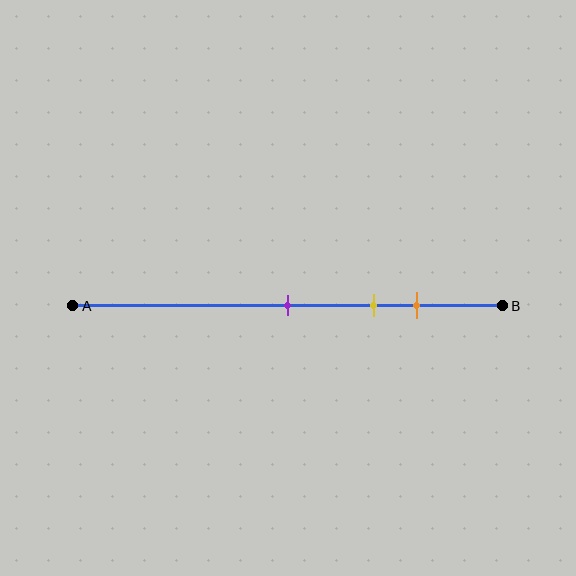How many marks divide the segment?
There are 3 marks dividing the segment.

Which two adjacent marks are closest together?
The yellow and orange marks are the closest adjacent pair.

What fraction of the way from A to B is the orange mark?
The orange mark is approximately 80% (0.8) of the way from A to B.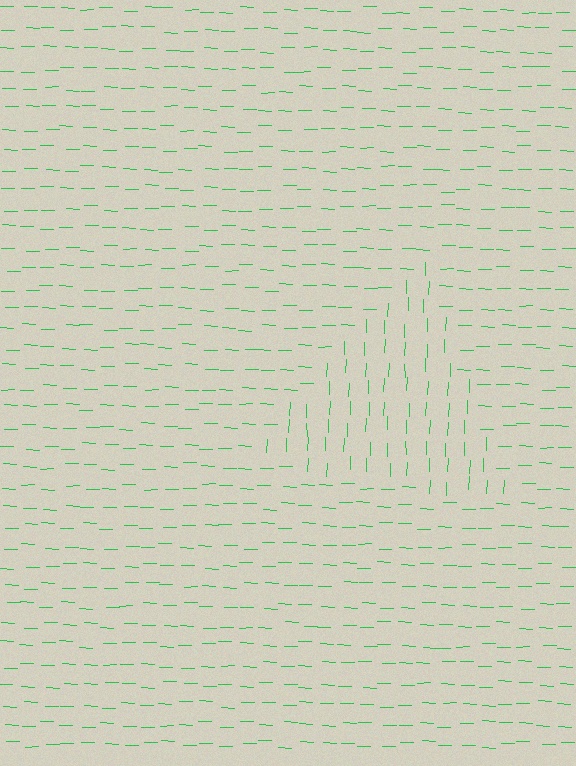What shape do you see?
I see a triangle.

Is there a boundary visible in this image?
Yes, there is a texture boundary formed by a change in line orientation.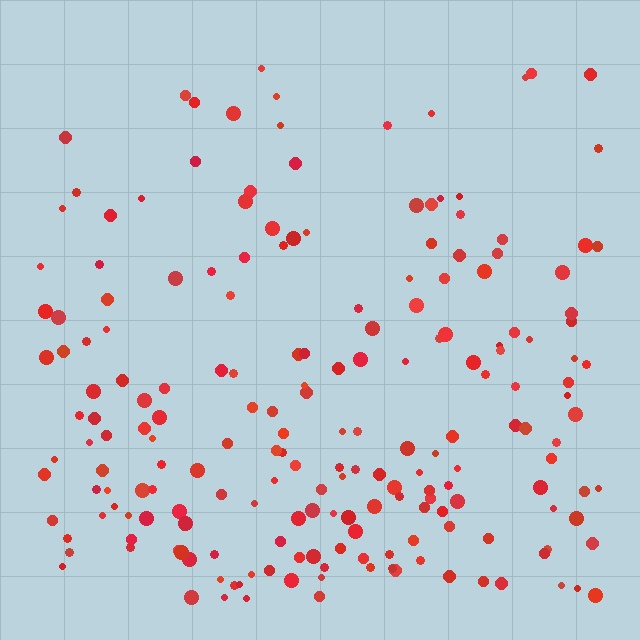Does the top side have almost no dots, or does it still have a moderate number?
Still a moderate number, just noticeably fewer than the bottom.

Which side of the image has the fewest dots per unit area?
The top.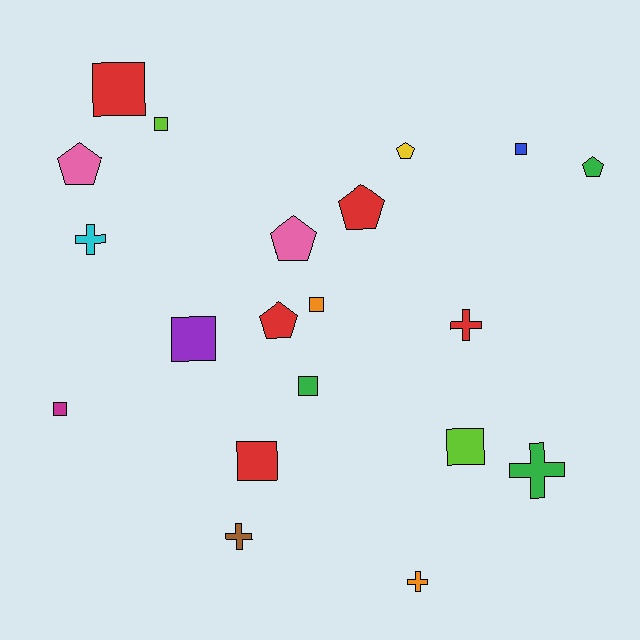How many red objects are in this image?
There are 5 red objects.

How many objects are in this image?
There are 20 objects.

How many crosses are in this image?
There are 5 crosses.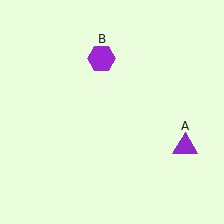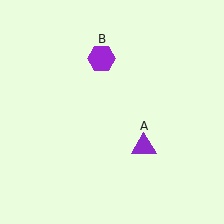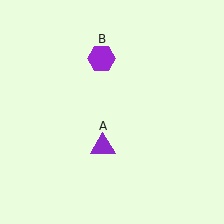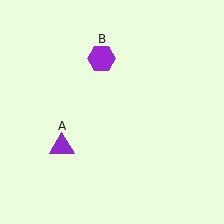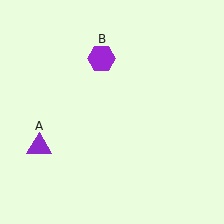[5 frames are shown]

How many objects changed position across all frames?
1 object changed position: purple triangle (object A).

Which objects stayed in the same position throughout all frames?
Purple hexagon (object B) remained stationary.